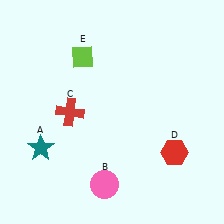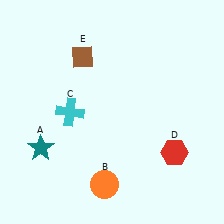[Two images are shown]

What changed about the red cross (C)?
In Image 1, C is red. In Image 2, it changed to cyan.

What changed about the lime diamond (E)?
In Image 1, E is lime. In Image 2, it changed to brown.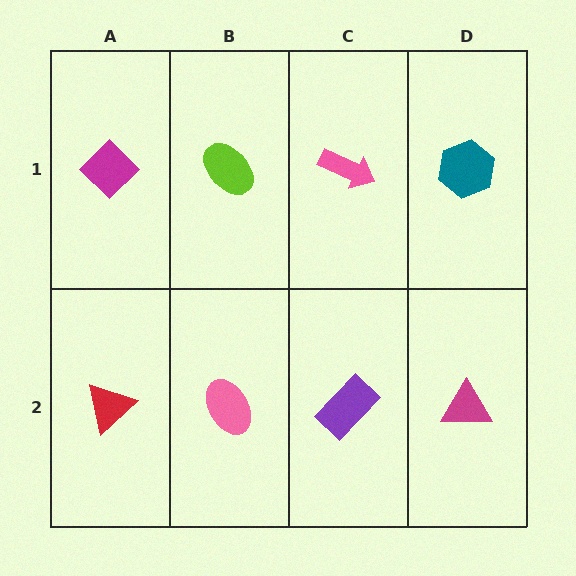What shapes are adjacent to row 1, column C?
A purple rectangle (row 2, column C), a lime ellipse (row 1, column B), a teal hexagon (row 1, column D).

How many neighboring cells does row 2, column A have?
2.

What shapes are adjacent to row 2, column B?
A lime ellipse (row 1, column B), a red triangle (row 2, column A), a purple rectangle (row 2, column C).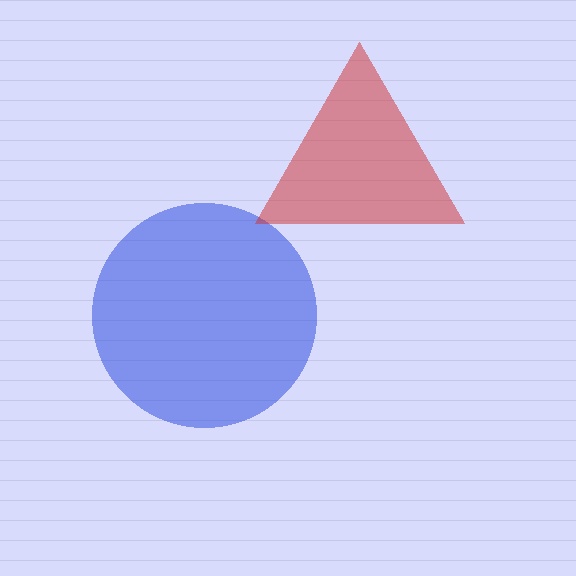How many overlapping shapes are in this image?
There are 2 overlapping shapes in the image.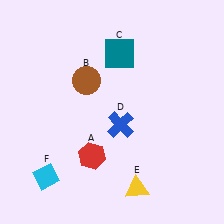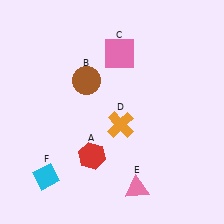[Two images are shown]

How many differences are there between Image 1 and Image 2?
There are 3 differences between the two images.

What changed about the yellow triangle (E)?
In Image 1, E is yellow. In Image 2, it changed to pink.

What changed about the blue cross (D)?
In Image 1, D is blue. In Image 2, it changed to orange.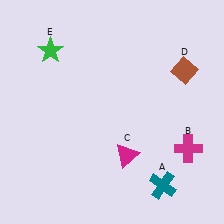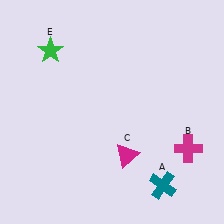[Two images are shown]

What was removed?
The brown diamond (D) was removed in Image 2.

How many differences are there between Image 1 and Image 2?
There is 1 difference between the two images.